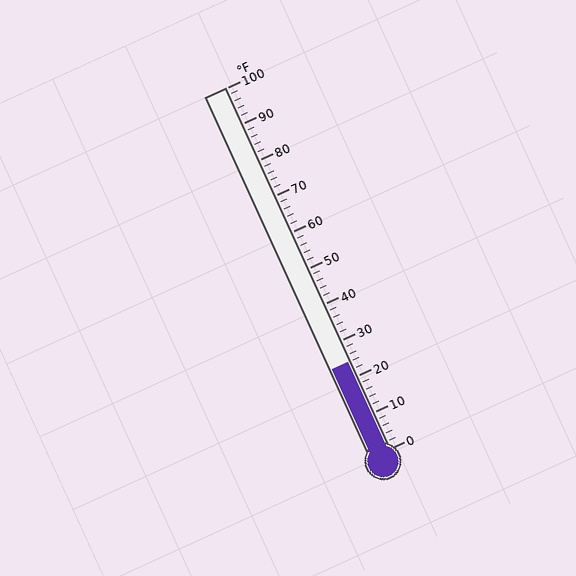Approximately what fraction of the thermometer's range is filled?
The thermometer is filled to approximately 25% of its range.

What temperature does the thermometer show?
The thermometer shows approximately 24°F.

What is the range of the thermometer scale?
The thermometer scale ranges from 0°F to 100°F.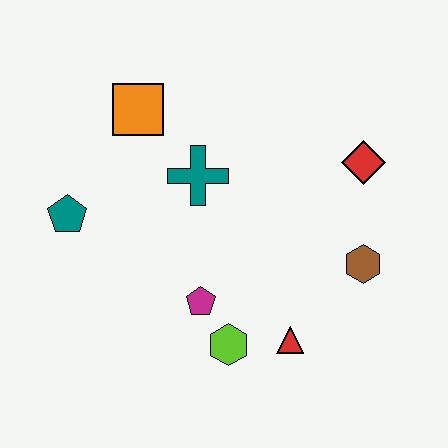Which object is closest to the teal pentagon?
The orange square is closest to the teal pentagon.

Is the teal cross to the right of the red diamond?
No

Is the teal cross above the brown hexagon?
Yes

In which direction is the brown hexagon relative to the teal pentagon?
The brown hexagon is to the right of the teal pentagon.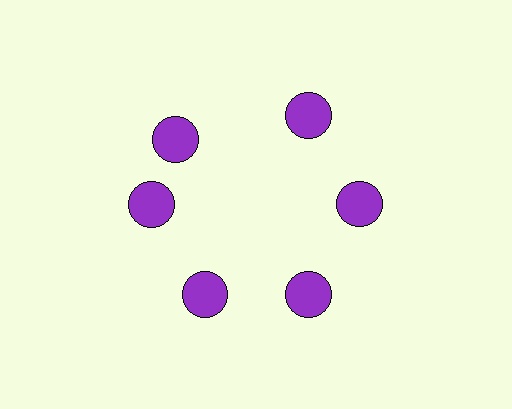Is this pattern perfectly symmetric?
No. The 6 purple circles are arranged in a ring, but one element near the 11 o'clock position is rotated out of alignment along the ring, breaking the 6-fold rotational symmetry.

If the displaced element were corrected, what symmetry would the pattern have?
It would have 6-fold rotational symmetry — the pattern would map onto itself every 60 degrees.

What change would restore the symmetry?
The symmetry would be restored by rotating it back into even spacing with its neighbors so that all 6 circles sit at equal angles and equal distance from the center.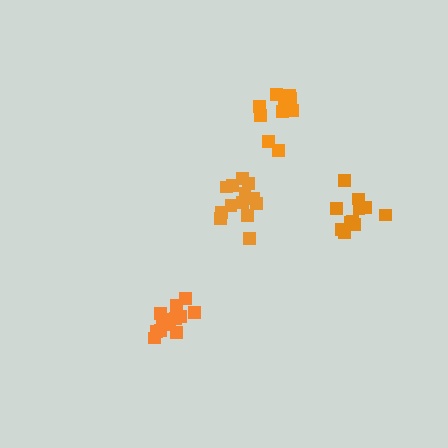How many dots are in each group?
Group 1: 11 dots, Group 2: 13 dots, Group 3: 10 dots, Group 4: 13 dots (47 total).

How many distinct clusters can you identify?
There are 4 distinct clusters.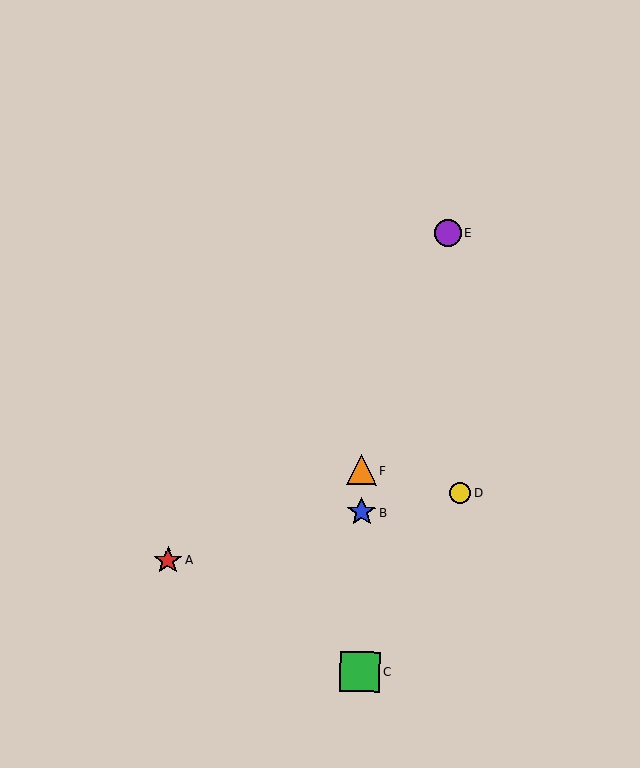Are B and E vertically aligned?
No, B is at x≈361 and E is at x≈448.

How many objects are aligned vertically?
3 objects (B, C, F) are aligned vertically.